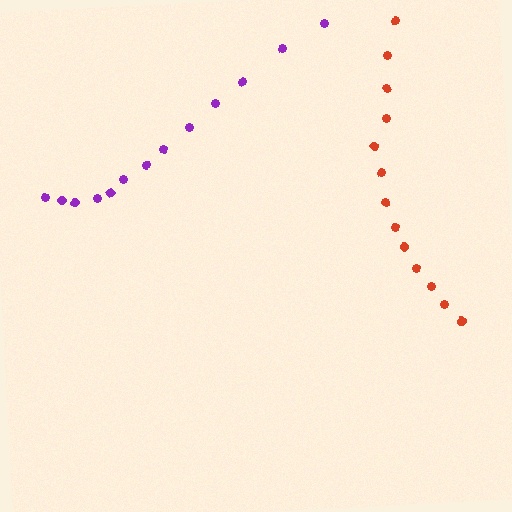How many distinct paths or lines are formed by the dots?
There are 2 distinct paths.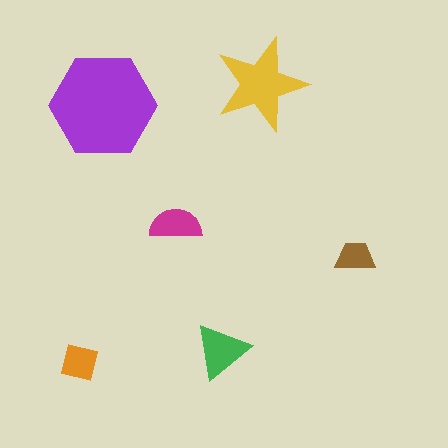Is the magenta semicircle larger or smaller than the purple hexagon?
Smaller.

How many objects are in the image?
There are 6 objects in the image.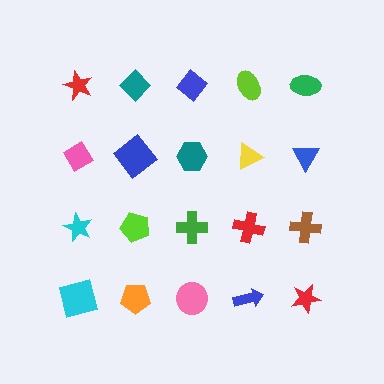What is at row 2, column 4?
A yellow triangle.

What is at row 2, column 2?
A blue diamond.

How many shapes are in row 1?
5 shapes.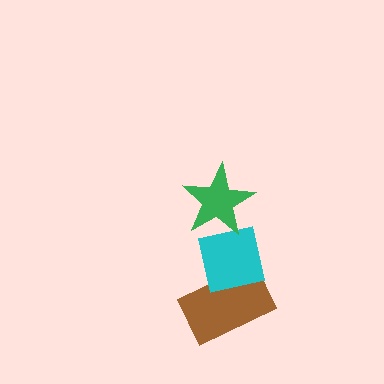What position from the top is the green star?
The green star is 1st from the top.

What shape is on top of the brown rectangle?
The cyan square is on top of the brown rectangle.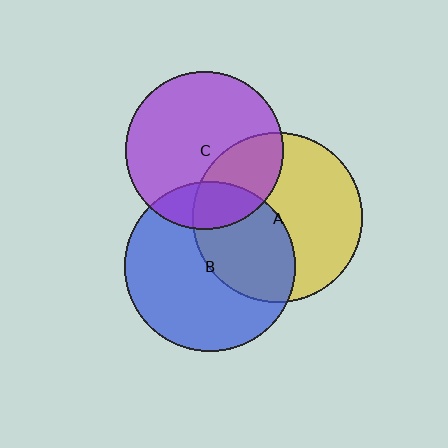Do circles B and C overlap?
Yes.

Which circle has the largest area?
Circle B (blue).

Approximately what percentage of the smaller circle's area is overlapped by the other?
Approximately 20%.